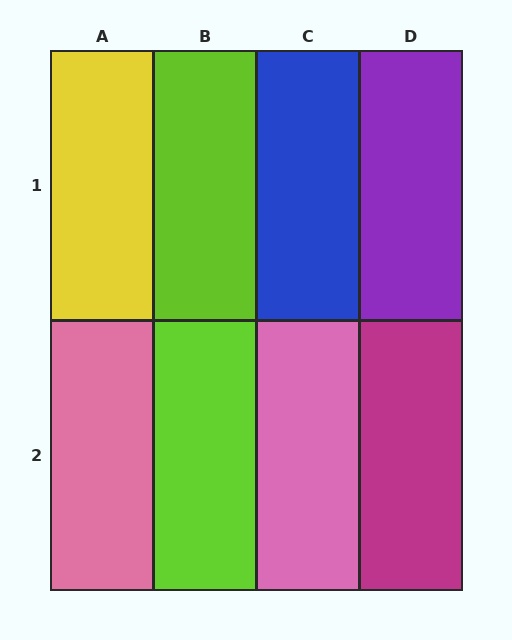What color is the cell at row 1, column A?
Yellow.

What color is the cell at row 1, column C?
Blue.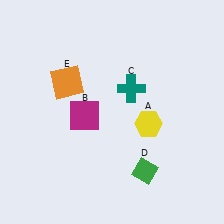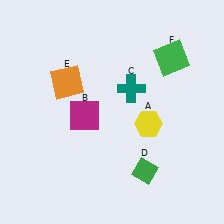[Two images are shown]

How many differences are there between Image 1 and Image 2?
There is 1 difference between the two images.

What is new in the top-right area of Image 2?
A green square (F) was added in the top-right area of Image 2.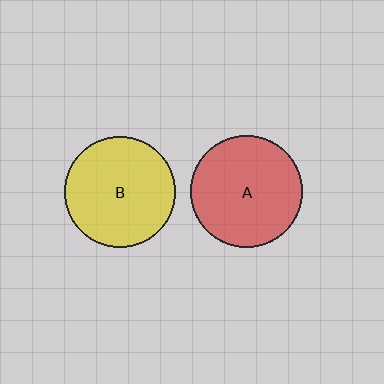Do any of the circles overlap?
No, none of the circles overlap.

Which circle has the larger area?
Circle A (red).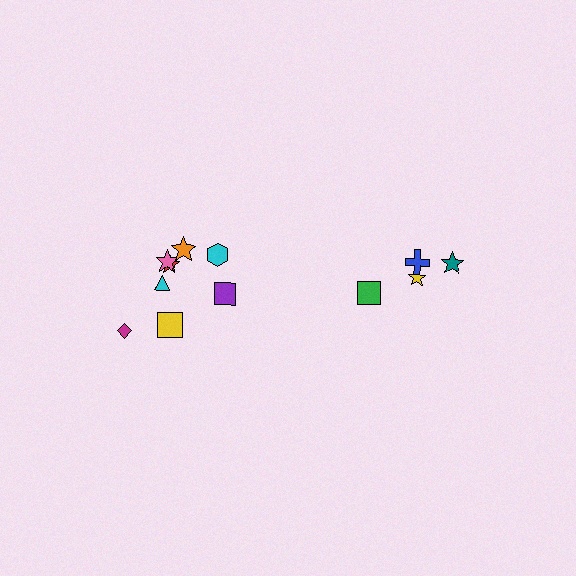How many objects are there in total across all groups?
There are 12 objects.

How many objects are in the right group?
There are 4 objects.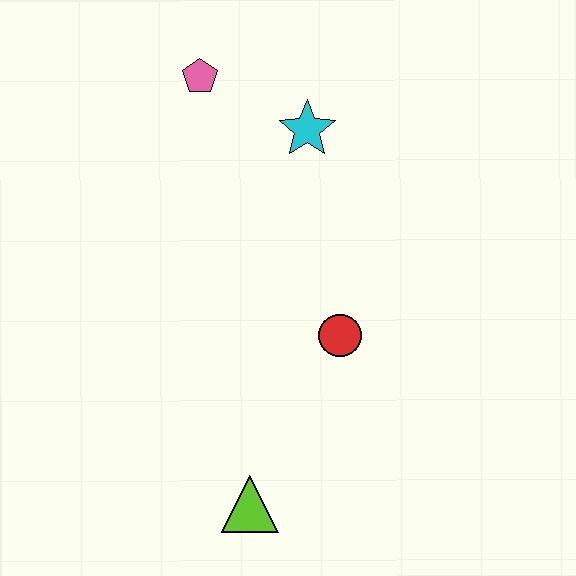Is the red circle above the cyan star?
No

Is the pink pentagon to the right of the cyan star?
No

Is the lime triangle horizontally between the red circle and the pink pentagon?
Yes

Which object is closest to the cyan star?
The pink pentagon is closest to the cyan star.